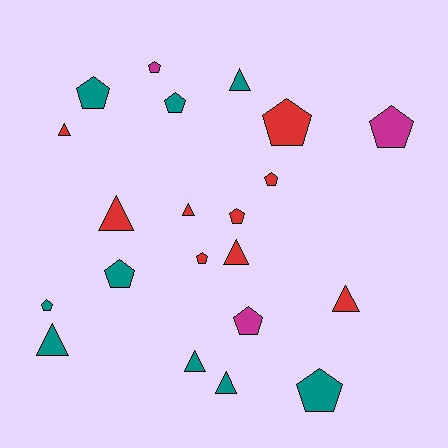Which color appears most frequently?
Teal, with 9 objects.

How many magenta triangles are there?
There are no magenta triangles.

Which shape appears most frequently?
Pentagon, with 12 objects.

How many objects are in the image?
There are 21 objects.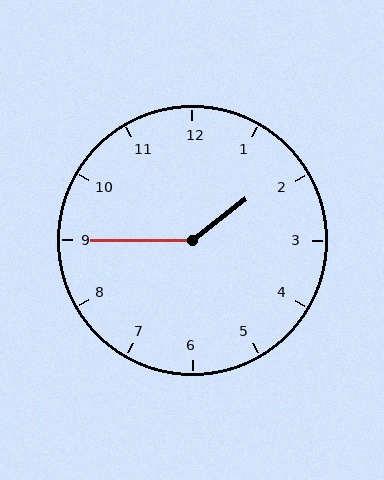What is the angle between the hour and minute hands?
Approximately 142 degrees.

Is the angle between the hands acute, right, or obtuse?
It is obtuse.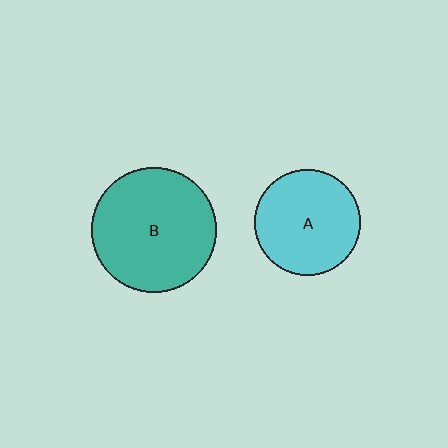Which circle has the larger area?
Circle B (teal).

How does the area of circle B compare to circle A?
Approximately 1.4 times.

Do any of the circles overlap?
No, none of the circles overlap.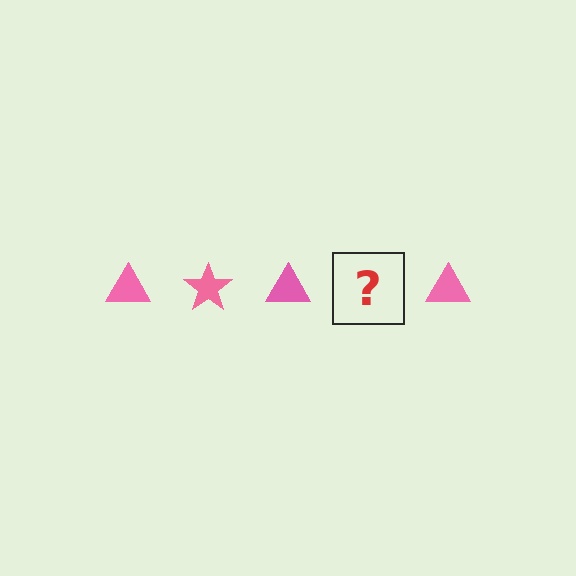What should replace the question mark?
The question mark should be replaced with a pink star.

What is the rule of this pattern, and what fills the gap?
The rule is that the pattern cycles through triangle, star shapes in pink. The gap should be filled with a pink star.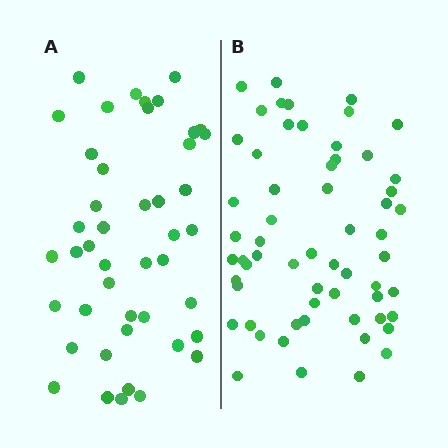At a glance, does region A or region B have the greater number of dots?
Region B (the right region) has more dots.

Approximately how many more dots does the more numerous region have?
Region B has approximately 15 more dots than region A.